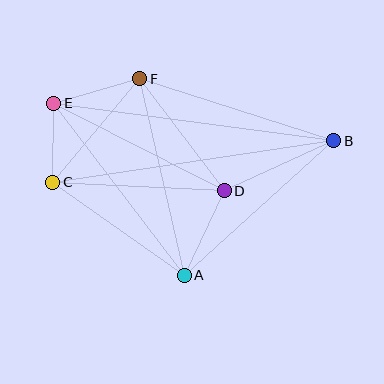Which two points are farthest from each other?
Points B and C are farthest from each other.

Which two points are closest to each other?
Points C and E are closest to each other.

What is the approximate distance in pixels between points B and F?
The distance between B and F is approximately 203 pixels.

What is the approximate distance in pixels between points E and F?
The distance between E and F is approximately 89 pixels.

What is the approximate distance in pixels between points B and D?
The distance between B and D is approximately 120 pixels.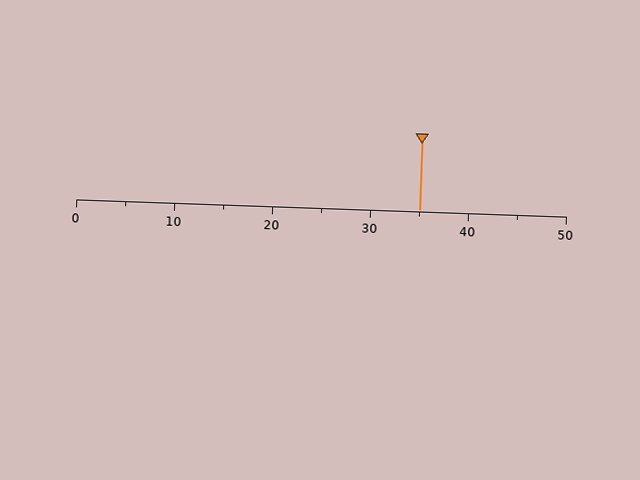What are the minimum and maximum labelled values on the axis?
The axis runs from 0 to 50.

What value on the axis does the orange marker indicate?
The marker indicates approximately 35.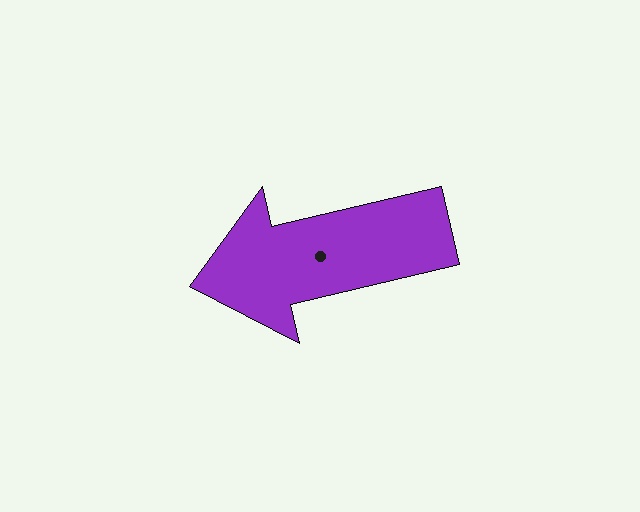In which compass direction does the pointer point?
West.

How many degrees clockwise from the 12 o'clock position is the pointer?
Approximately 257 degrees.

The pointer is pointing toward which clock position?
Roughly 9 o'clock.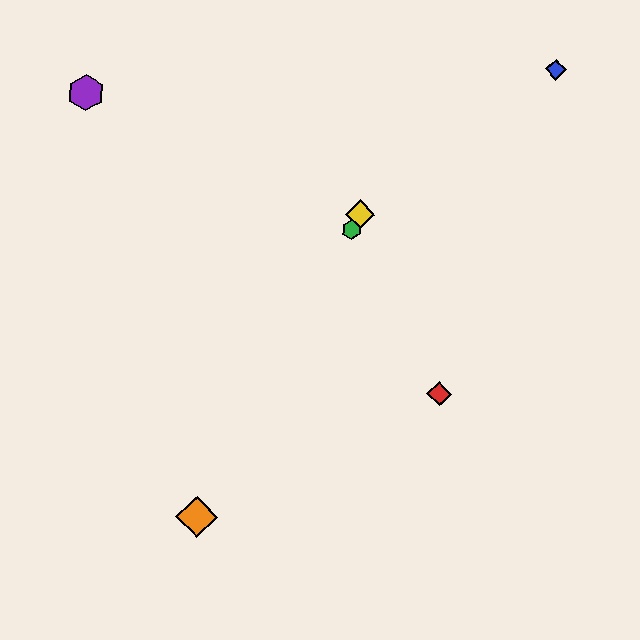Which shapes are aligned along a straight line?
The green hexagon, the yellow diamond, the orange diamond are aligned along a straight line.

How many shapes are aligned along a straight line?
3 shapes (the green hexagon, the yellow diamond, the orange diamond) are aligned along a straight line.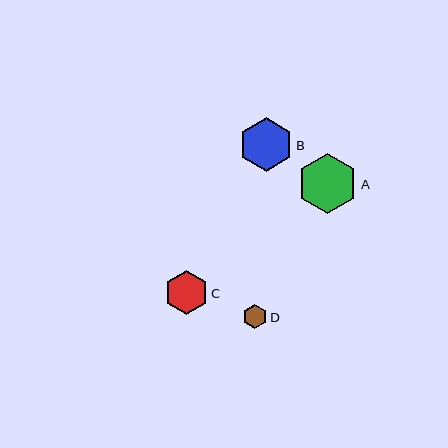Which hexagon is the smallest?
Hexagon D is the smallest with a size of approximately 25 pixels.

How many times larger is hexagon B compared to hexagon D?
Hexagon B is approximately 2.2 times the size of hexagon D.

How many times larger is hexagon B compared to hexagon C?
Hexagon B is approximately 1.2 times the size of hexagon C.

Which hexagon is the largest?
Hexagon A is the largest with a size of approximately 60 pixels.